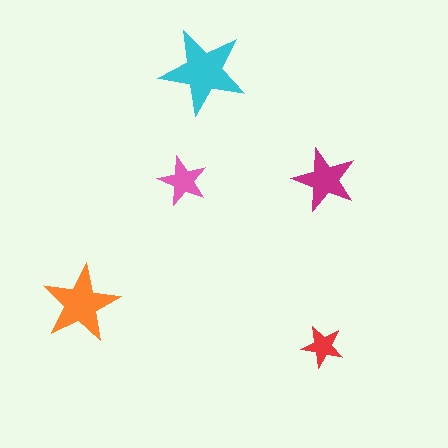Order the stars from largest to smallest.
the cyan one, the orange one, the magenta one, the pink one, the red one.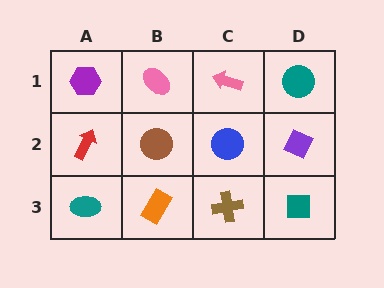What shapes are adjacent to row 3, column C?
A blue circle (row 2, column C), an orange rectangle (row 3, column B), a teal square (row 3, column D).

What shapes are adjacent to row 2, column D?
A teal circle (row 1, column D), a teal square (row 3, column D), a blue circle (row 2, column C).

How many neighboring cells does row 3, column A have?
2.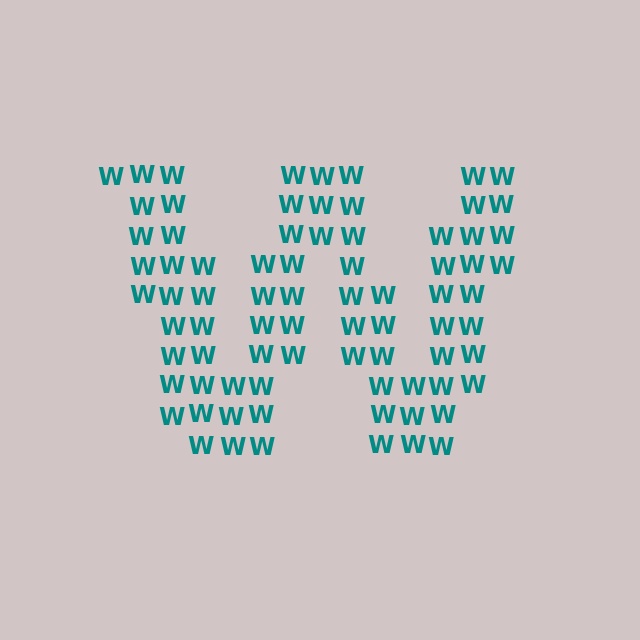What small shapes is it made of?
It is made of small letter W's.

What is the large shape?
The large shape is the letter W.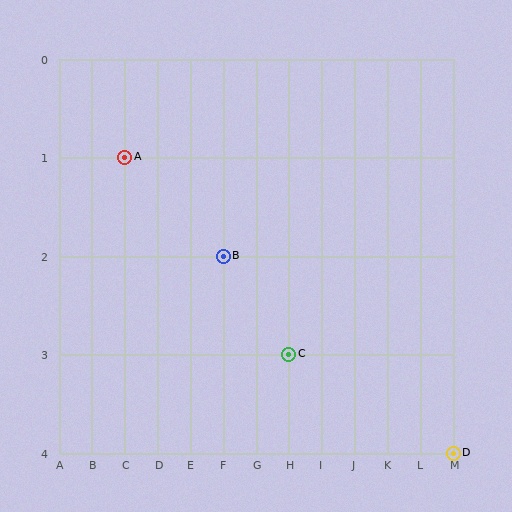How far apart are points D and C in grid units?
Points D and C are 5 columns and 1 row apart (about 5.1 grid units diagonally).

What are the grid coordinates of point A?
Point A is at grid coordinates (C, 1).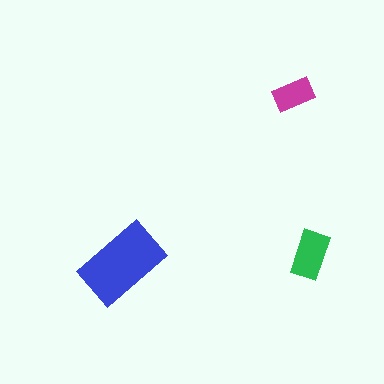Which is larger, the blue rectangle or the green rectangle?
The blue one.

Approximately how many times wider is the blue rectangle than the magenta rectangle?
About 2 times wider.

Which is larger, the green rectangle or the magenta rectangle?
The green one.